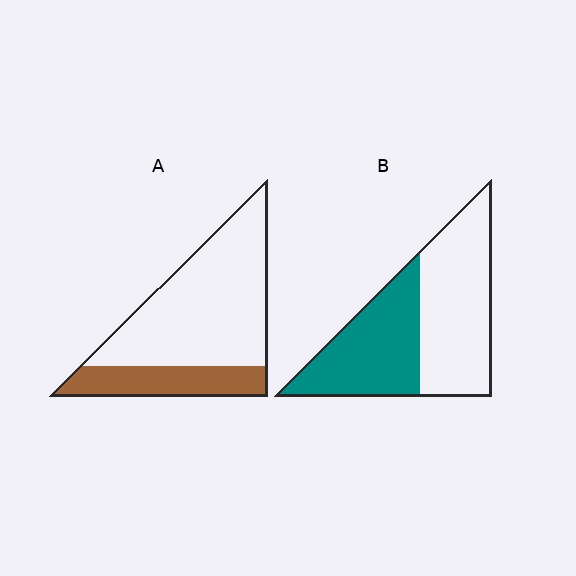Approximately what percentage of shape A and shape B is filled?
A is approximately 25% and B is approximately 45%.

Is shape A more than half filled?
No.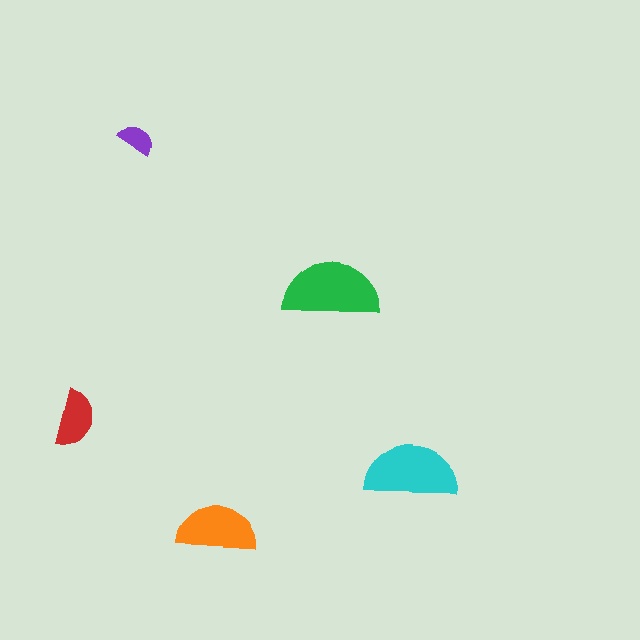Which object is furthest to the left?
The red semicircle is leftmost.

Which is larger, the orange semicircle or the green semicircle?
The green one.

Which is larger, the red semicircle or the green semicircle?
The green one.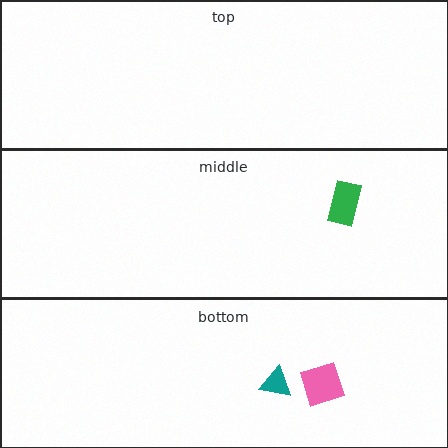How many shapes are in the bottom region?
2.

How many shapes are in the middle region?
1.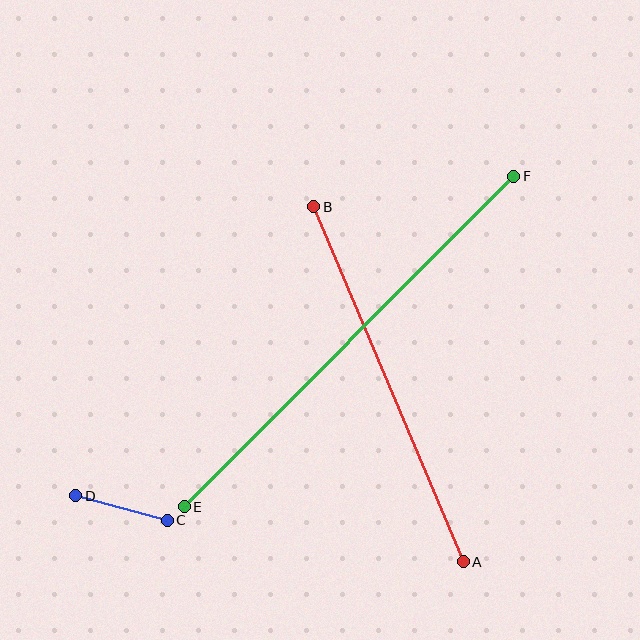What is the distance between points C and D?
The distance is approximately 94 pixels.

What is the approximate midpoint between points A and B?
The midpoint is at approximately (388, 384) pixels.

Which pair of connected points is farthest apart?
Points E and F are farthest apart.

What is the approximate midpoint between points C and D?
The midpoint is at approximately (121, 508) pixels.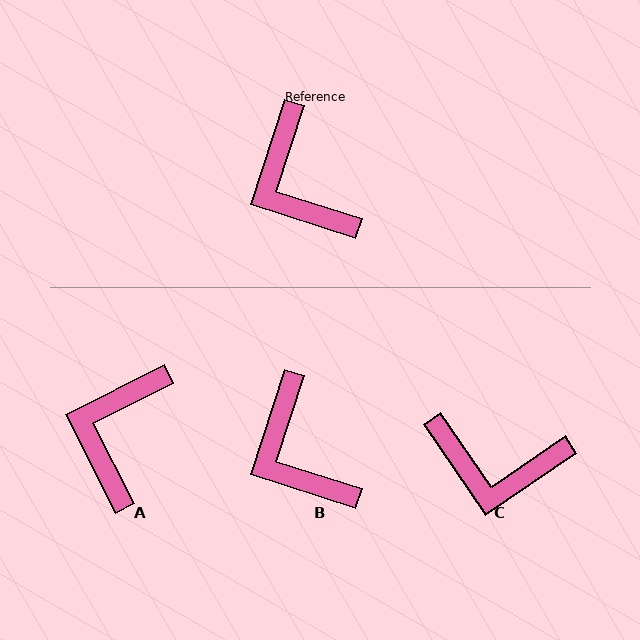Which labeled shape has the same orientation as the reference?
B.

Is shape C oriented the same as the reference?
No, it is off by about 52 degrees.